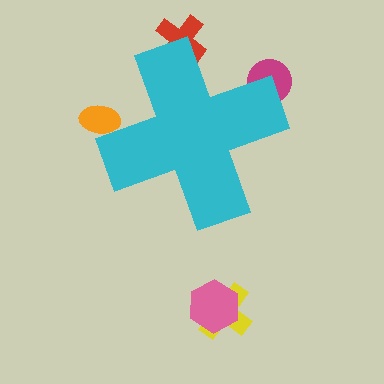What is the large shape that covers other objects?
A cyan cross.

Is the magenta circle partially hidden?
Yes, the magenta circle is partially hidden behind the cyan cross.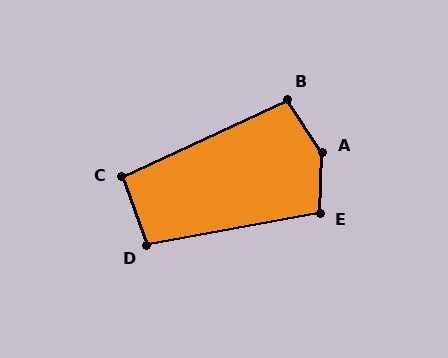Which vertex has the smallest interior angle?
C, at approximately 96 degrees.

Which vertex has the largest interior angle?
A, at approximately 145 degrees.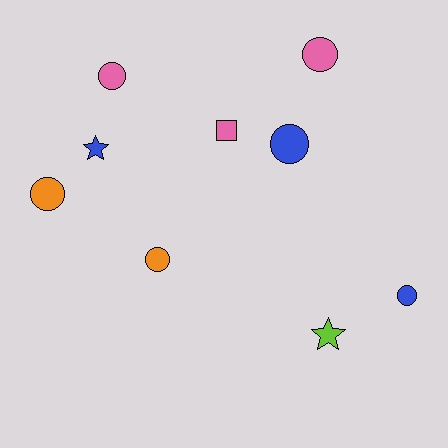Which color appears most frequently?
Pink, with 3 objects.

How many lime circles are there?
There are no lime circles.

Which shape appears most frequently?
Circle, with 6 objects.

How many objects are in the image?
There are 9 objects.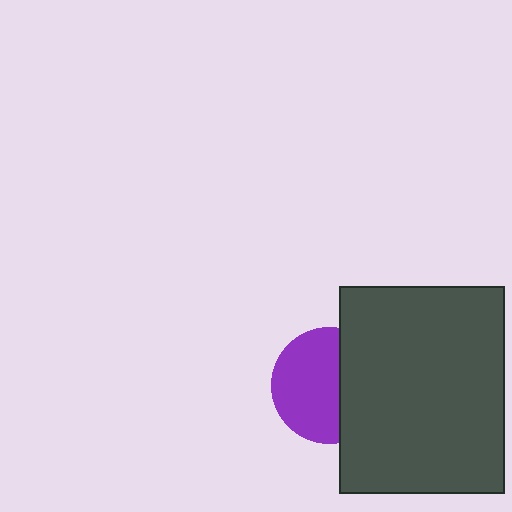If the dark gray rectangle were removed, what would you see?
You would see the complete purple circle.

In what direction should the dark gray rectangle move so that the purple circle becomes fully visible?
The dark gray rectangle should move right. That is the shortest direction to clear the overlap and leave the purple circle fully visible.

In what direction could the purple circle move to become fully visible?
The purple circle could move left. That would shift it out from behind the dark gray rectangle entirely.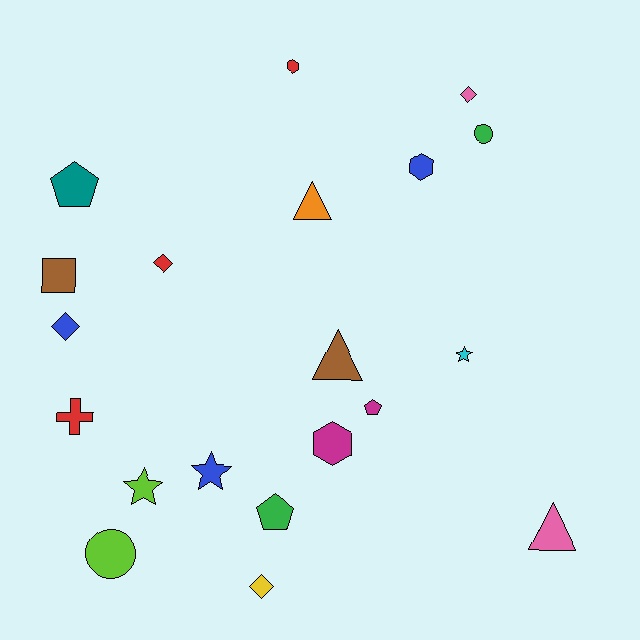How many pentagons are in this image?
There are 3 pentagons.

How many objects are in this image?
There are 20 objects.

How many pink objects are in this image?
There are 2 pink objects.